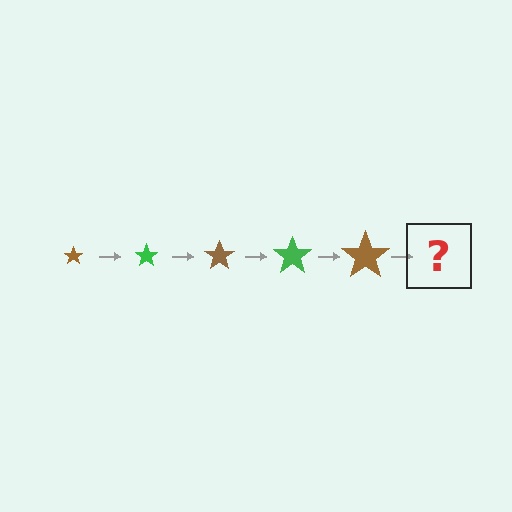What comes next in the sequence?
The next element should be a green star, larger than the previous one.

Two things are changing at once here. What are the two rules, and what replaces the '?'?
The two rules are that the star grows larger each step and the color cycles through brown and green. The '?' should be a green star, larger than the previous one.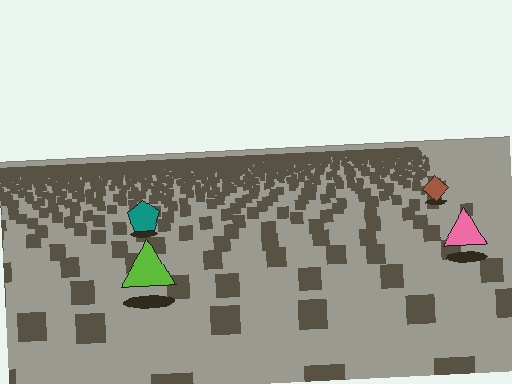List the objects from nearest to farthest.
From nearest to farthest: the lime triangle, the pink triangle, the teal pentagon, the brown diamond.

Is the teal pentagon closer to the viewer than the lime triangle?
No. The lime triangle is closer — you can tell from the texture gradient: the ground texture is coarser near it.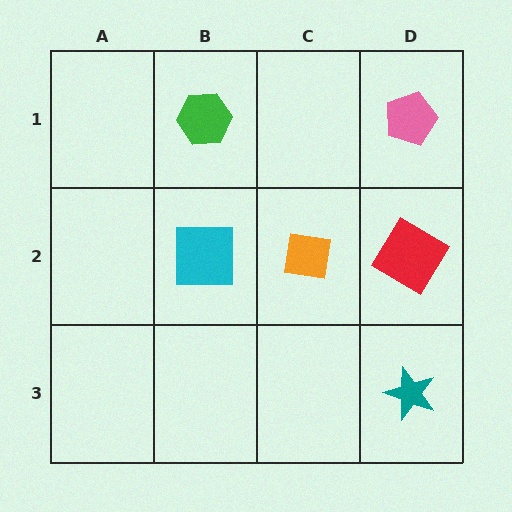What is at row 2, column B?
A cyan square.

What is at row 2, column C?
An orange square.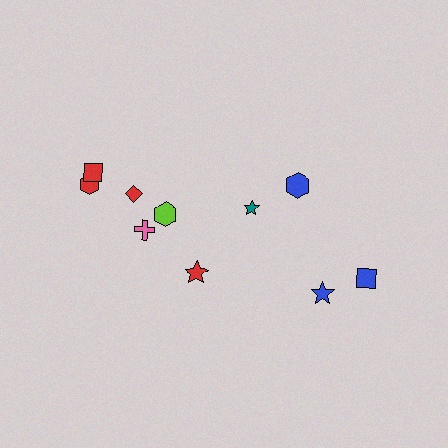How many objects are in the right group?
There are 4 objects.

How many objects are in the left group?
There are 6 objects.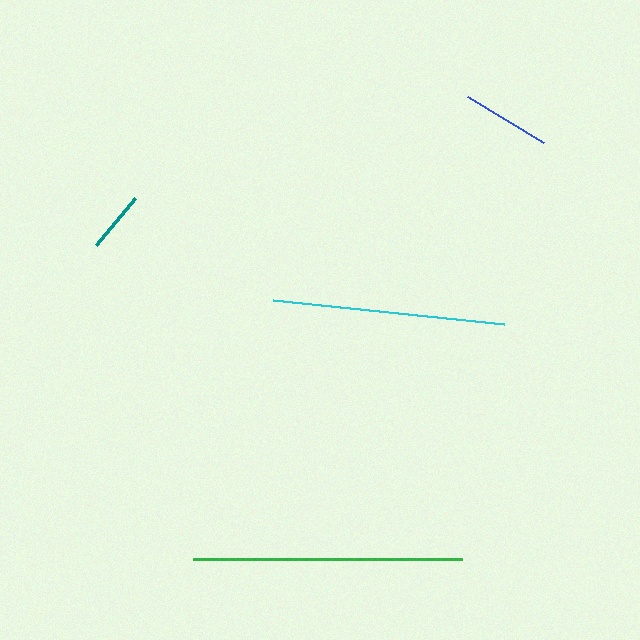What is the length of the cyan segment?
The cyan segment is approximately 232 pixels long.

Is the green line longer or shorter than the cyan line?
The green line is longer than the cyan line.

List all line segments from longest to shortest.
From longest to shortest: green, cyan, blue, teal.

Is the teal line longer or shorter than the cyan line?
The cyan line is longer than the teal line.